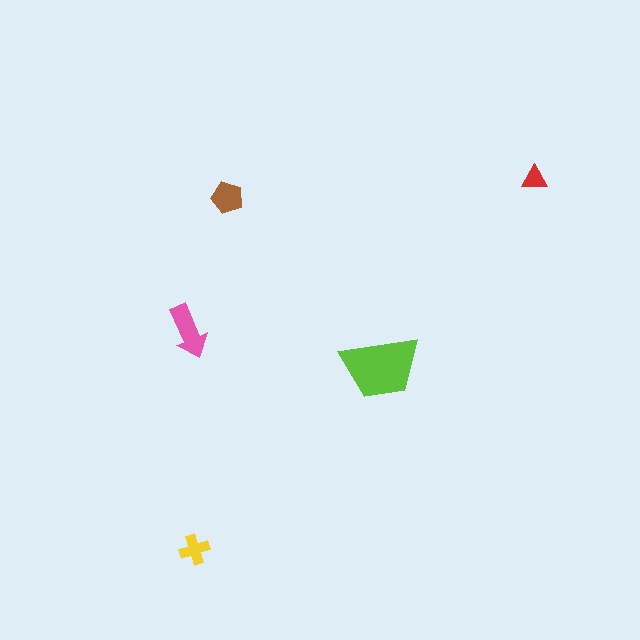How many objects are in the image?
There are 5 objects in the image.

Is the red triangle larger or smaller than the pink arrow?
Smaller.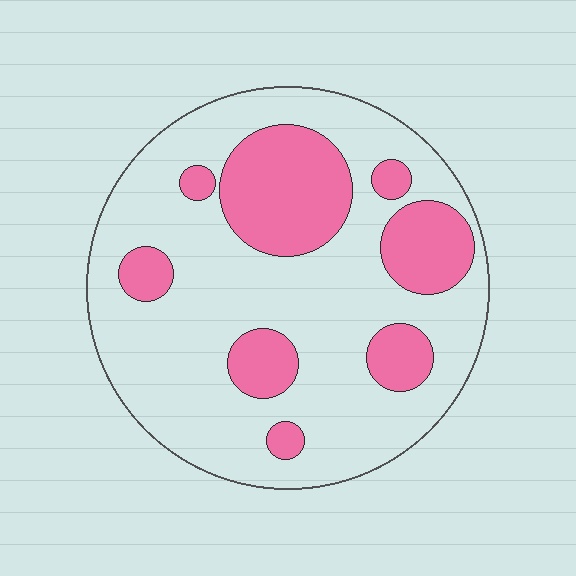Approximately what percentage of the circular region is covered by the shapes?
Approximately 25%.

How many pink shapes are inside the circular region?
8.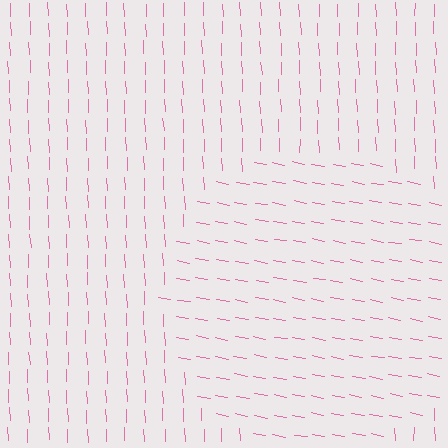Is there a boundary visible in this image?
Yes, there is a texture boundary formed by a change in line orientation.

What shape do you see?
I see a circle.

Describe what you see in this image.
The image is filled with small pink line segments. A circle region in the image has lines oriented differently from the surrounding lines, creating a visible texture boundary.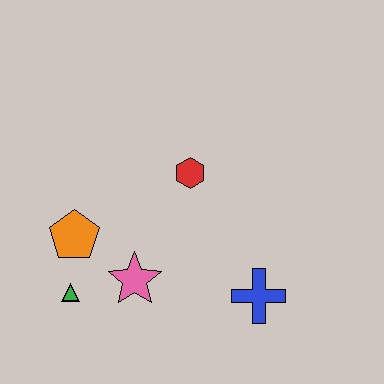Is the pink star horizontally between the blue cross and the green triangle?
Yes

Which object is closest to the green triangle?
The orange pentagon is closest to the green triangle.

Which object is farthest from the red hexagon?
The green triangle is farthest from the red hexagon.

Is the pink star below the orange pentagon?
Yes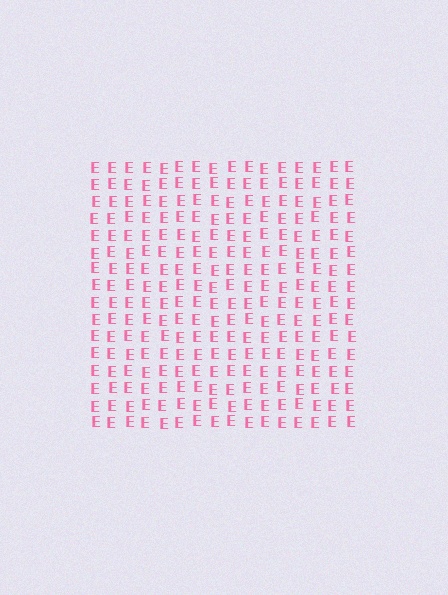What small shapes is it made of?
It is made of small letter E's.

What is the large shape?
The large shape is a square.